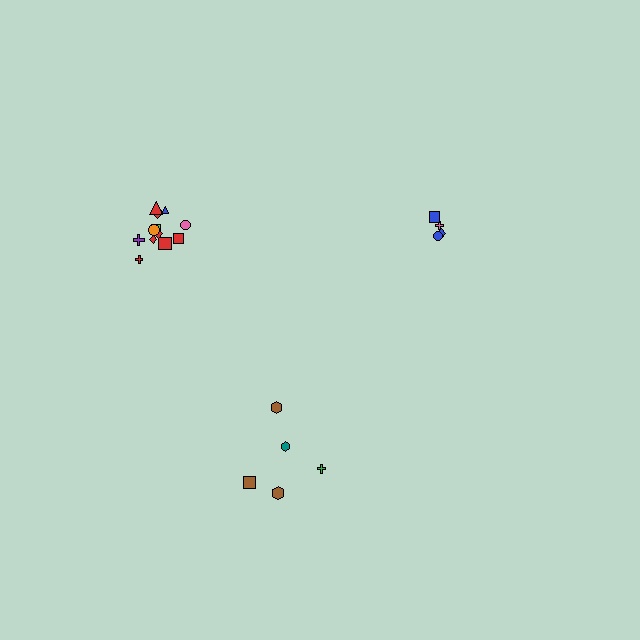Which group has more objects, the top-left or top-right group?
The top-left group.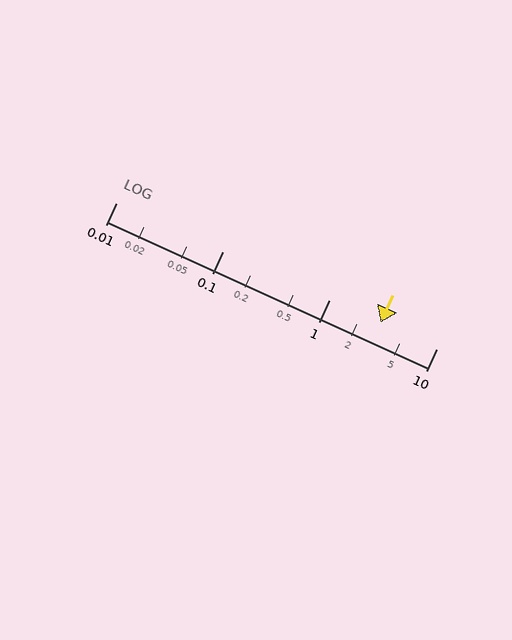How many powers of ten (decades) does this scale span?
The scale spans 3 decades, from 0.01 to 10.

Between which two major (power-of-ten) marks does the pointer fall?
The pointer is between 1 and 10.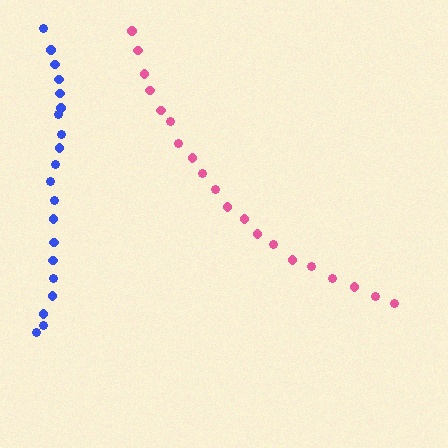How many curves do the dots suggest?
There are 2 distinct paths.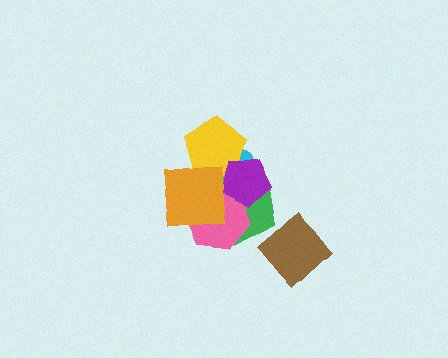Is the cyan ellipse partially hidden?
Yes, it is partially covered by another shape.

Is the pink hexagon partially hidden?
Yes, it is partially covered by another shape.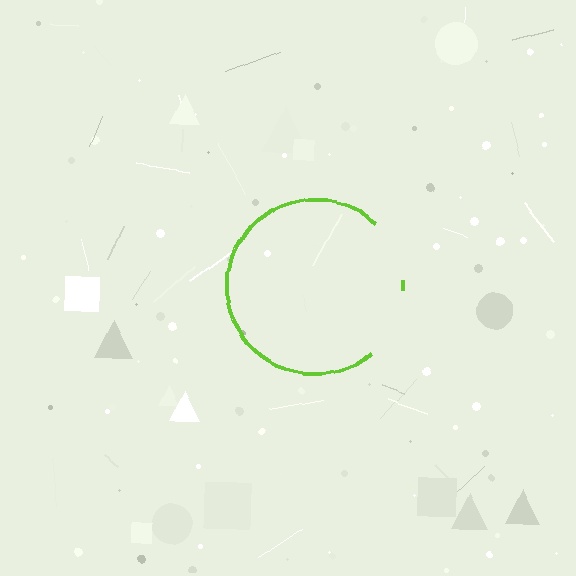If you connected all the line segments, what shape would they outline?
They would outline a circle.